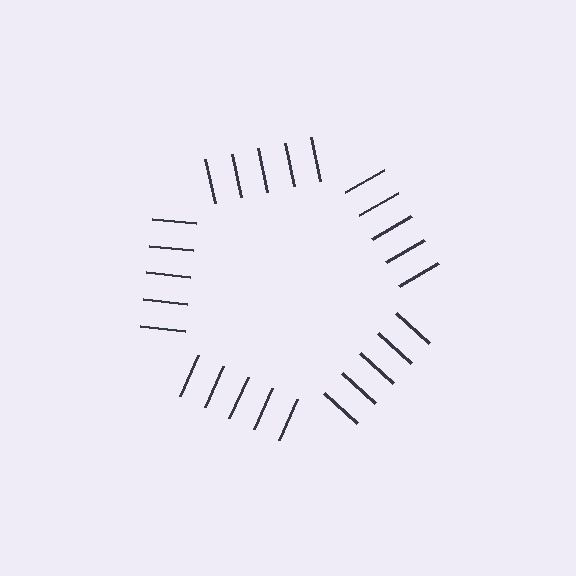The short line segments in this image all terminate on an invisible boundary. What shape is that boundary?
An illusory pentagon — the line segments terminate on its edges but no continuous stroke is drawn.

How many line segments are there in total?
25 — 5 along each of the 5 edges.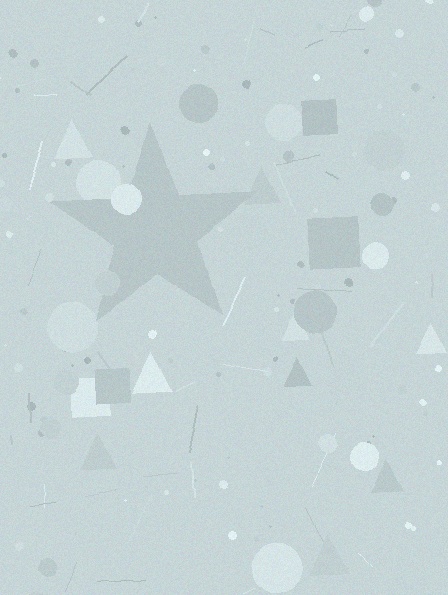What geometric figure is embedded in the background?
A star is embedded in the background.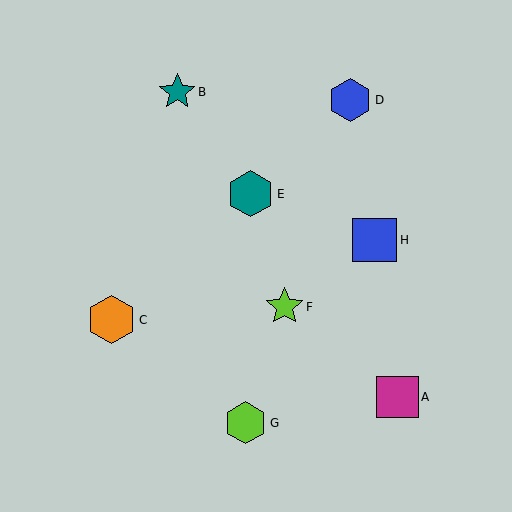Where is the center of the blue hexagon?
The center of the blue hexagon is at (350, 100).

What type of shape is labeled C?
Shape C is an orange hexagon.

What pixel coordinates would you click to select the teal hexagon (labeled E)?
Click at (251, 194) to select the teal hexagon E.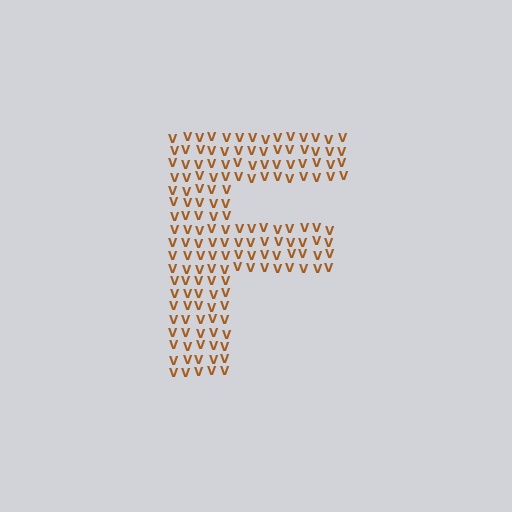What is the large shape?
The large shape is the letter F.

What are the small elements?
The small elements are letter V's.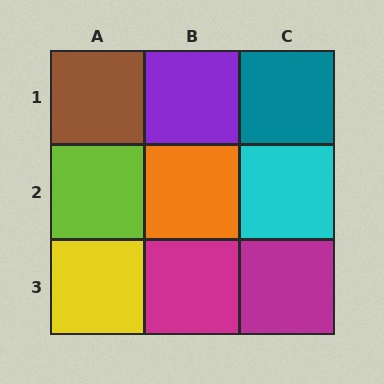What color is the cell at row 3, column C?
Magenta.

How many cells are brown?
1 cell is brown.